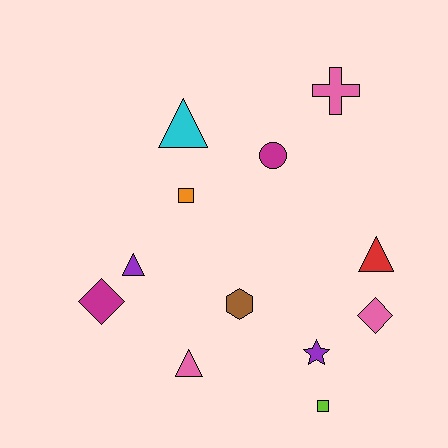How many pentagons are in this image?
There are no pentagons.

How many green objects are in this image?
There are no green objects.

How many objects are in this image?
There are 12 objects.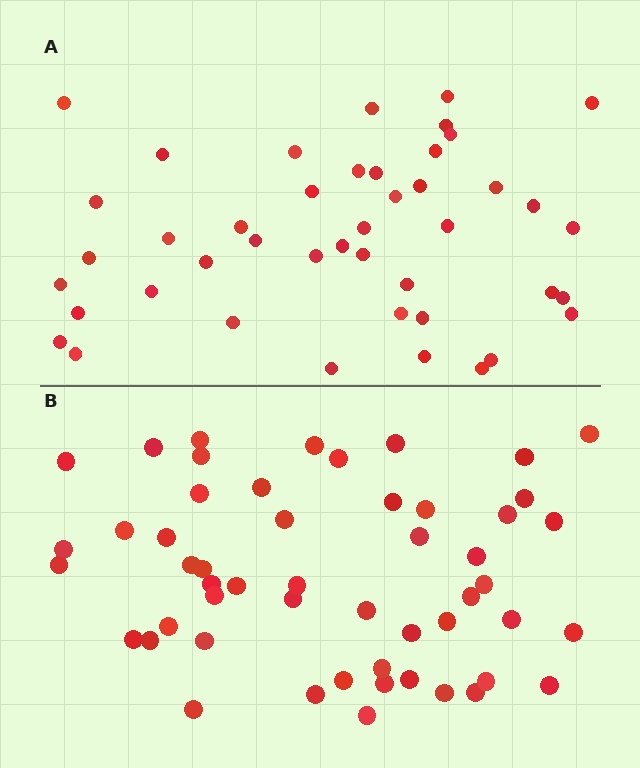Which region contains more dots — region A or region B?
Region B (the bottom region) has more dots.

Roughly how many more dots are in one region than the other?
Region B has roughly 8 or so more dots than region A.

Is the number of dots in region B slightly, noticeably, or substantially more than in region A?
Region B has only slightly more — the two regions are fairly close. The ratio is roughly 1.2 to 1.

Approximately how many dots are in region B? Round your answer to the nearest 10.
About 50 dots. (The exact count is 52, which rounds to 50.)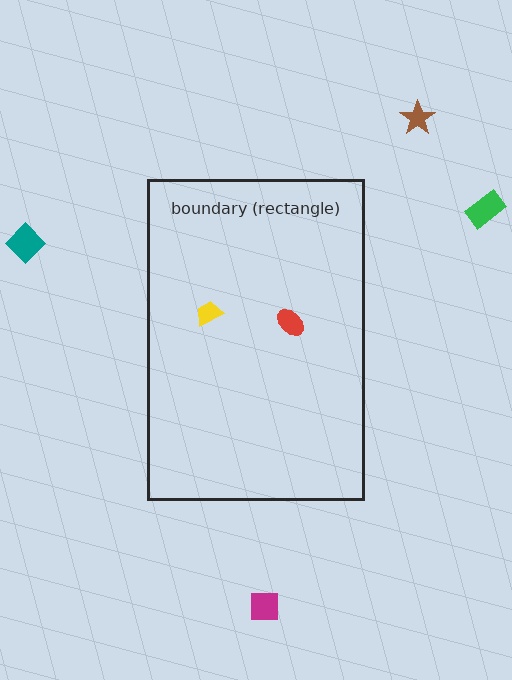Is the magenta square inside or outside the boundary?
Outside.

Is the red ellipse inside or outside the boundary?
Inside.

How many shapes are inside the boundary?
2 inside, 4 outside.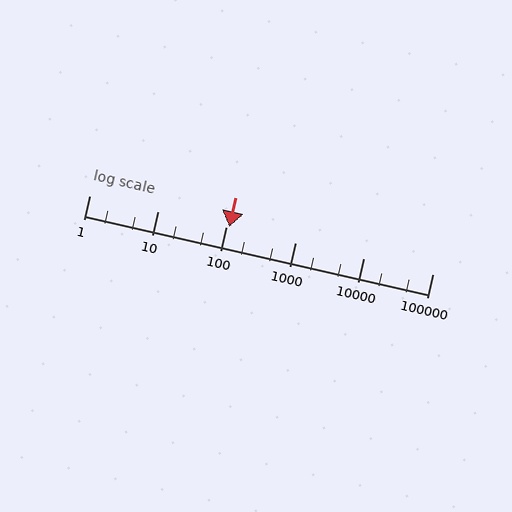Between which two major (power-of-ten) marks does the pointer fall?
The pointer is between 100 and 1000.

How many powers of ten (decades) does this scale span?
The scale spans 5 decades, from 1 to 100000.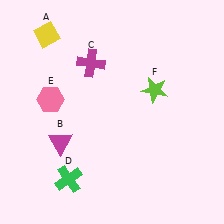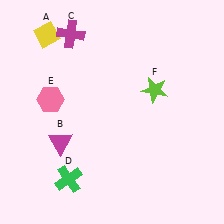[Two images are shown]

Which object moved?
The magenta cross (C) moved up.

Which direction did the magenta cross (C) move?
The magenta cross (C) moved up.